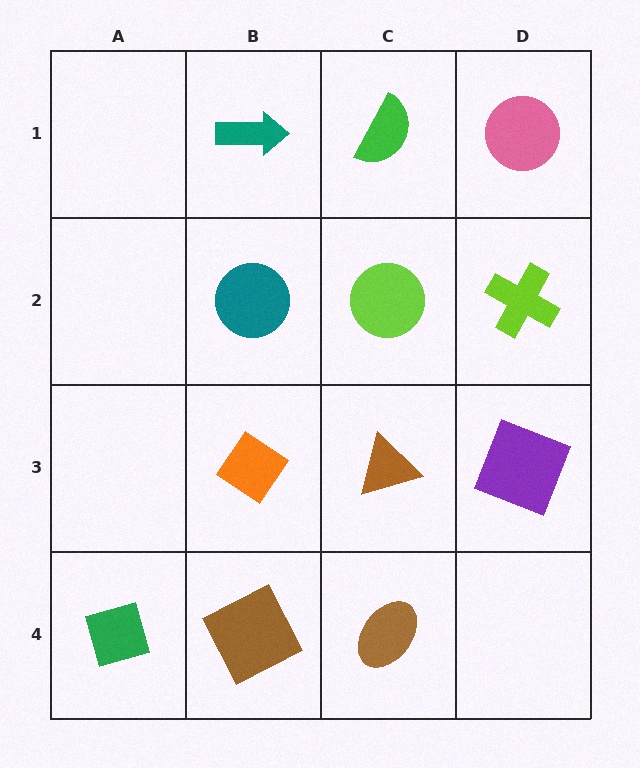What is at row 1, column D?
A pink circle.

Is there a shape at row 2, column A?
No, that cell is empty.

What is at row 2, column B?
A teal circle.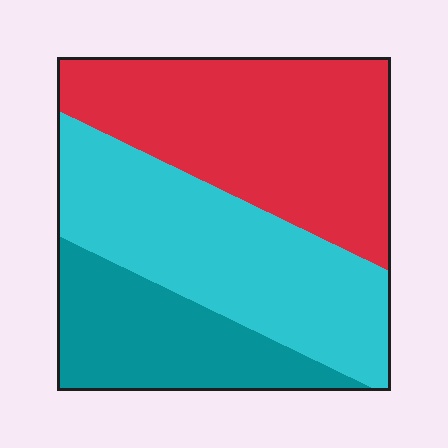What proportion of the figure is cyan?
Cyan takes up about three eighths (3/8) of the figure.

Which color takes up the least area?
Teal, at roughly 20%.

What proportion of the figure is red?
Red covers around 40% of the figure.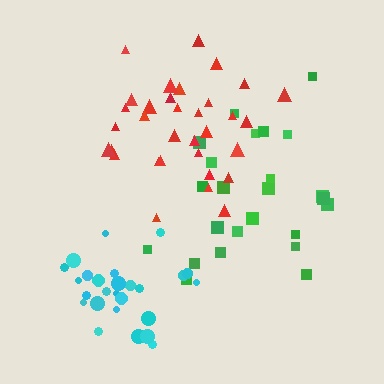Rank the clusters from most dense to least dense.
cyan, red, green.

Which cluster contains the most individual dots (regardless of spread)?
Red (33).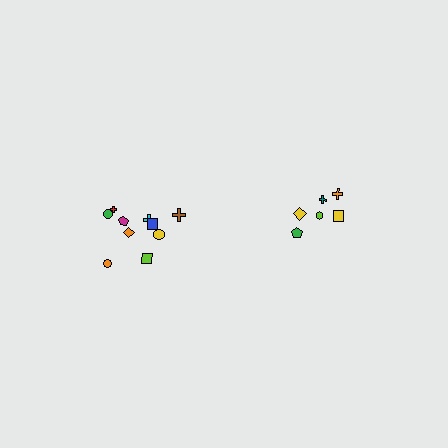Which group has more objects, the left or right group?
The left group.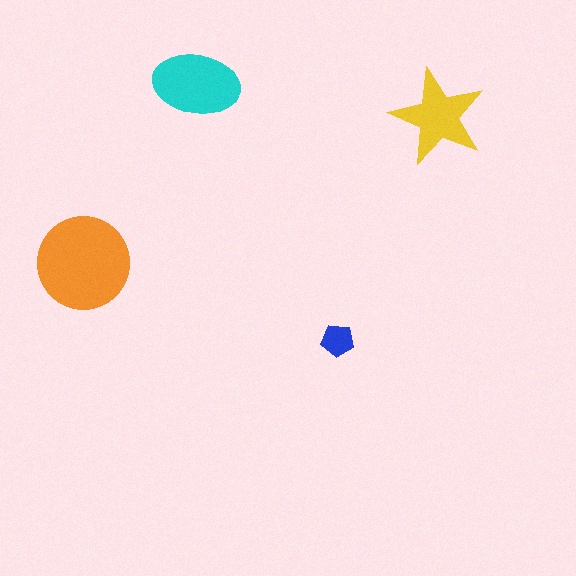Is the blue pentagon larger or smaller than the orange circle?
Smaller.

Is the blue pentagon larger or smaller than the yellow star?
Smaller.